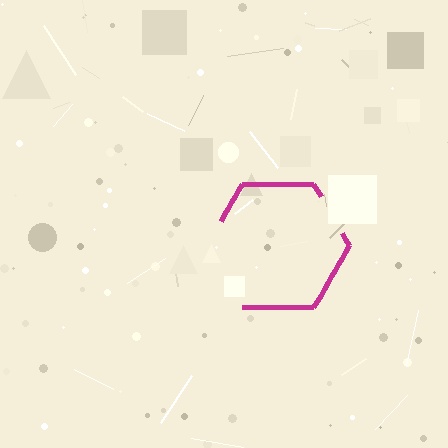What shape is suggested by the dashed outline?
The dashed outline suggests a hexagon.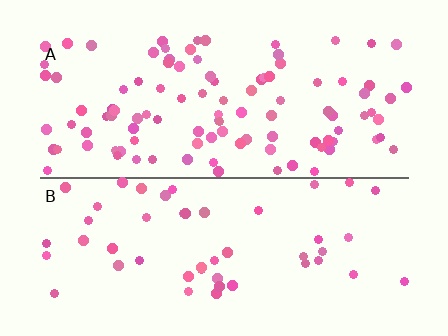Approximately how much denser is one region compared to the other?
Approximately 2.1× — region A over region B.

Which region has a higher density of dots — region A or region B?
A (the top).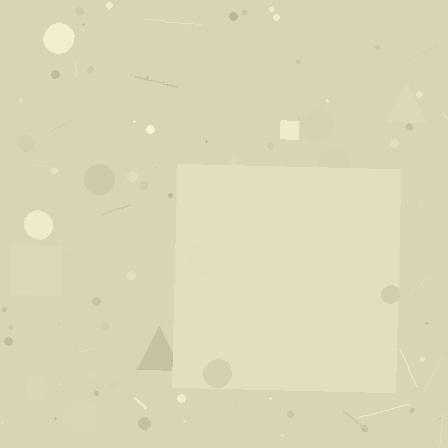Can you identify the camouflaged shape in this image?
The camouflaged shape is a square.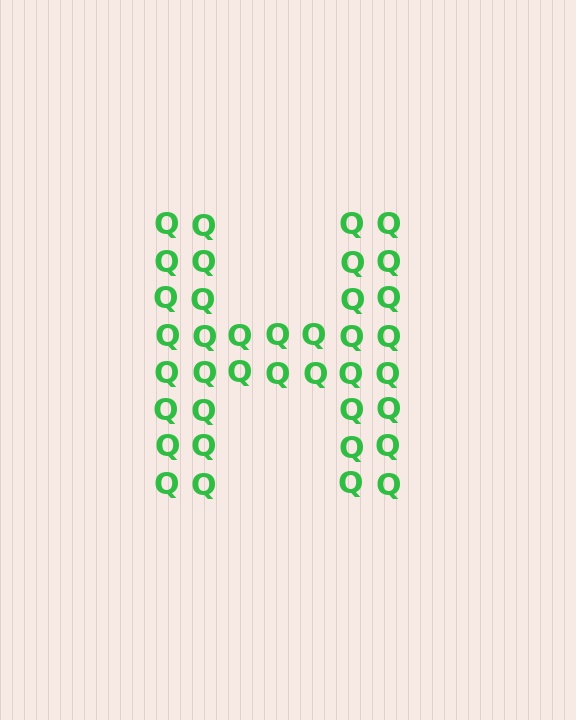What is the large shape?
The large shape is the letter H.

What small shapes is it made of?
It is made of small letter Q's.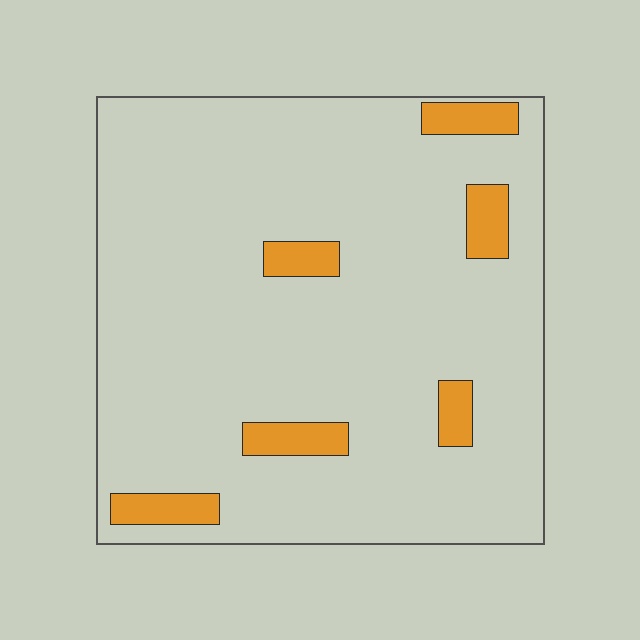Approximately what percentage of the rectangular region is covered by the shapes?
Approximately 10%.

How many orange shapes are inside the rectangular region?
6.